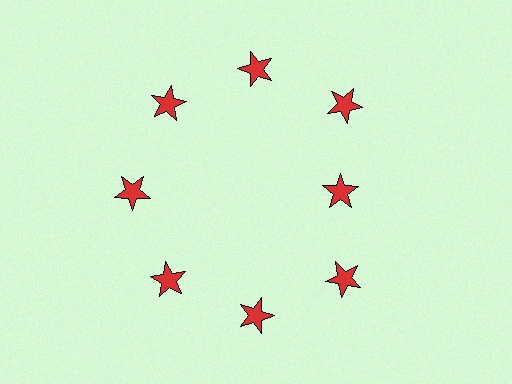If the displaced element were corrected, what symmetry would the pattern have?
It would have 8-fold rotational symmetry — the pattern would map onto itself every 45 degrees.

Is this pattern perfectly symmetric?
No. The 8 red stars are arranged in a ring, but one element near the 3 o'clock position is pulled inward toward the center, breaking the 8-fold rotational symmetry.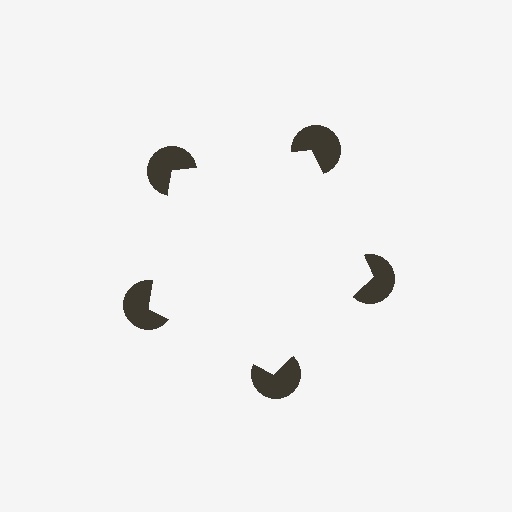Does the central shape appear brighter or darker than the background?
It typically appears slightly brighter than the background, even though no actual brightness change is drawn.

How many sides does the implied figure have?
5 sides.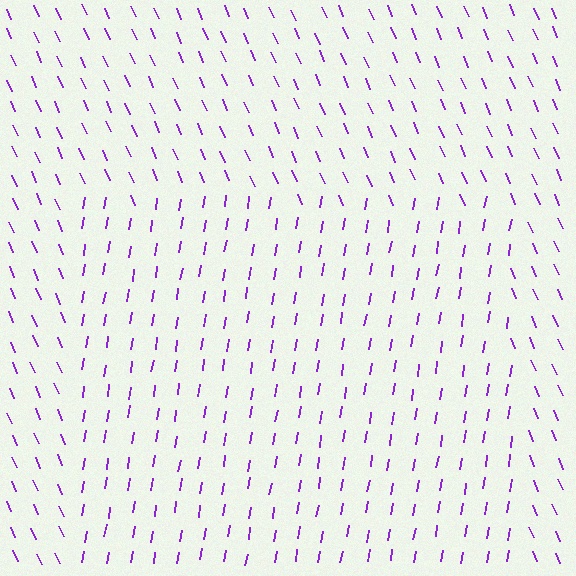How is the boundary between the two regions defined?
The boundary is defined purely by a change in line orientation (approximately 33 degrees difference). All lines are the same color and thickness.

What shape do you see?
I see a rectangle.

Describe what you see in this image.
The image is filled with small purple line segments. A rectangle region in the image has lines oriented differently from the surrounding lines, creating a visible texture boundary.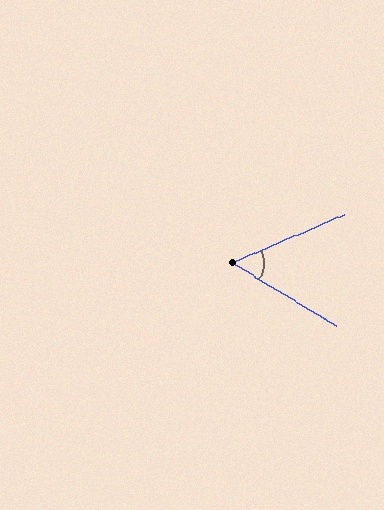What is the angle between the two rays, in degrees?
Approximately 55 degrees.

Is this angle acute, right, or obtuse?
It is acute.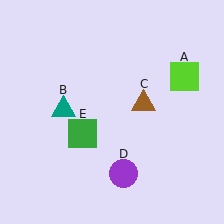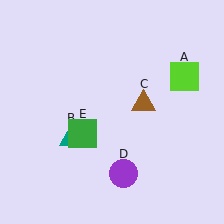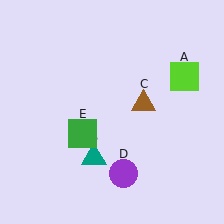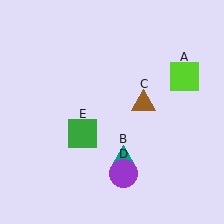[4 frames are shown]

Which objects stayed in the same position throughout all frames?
Lime square (object A) and brown triangle (object C) and purple circle (object D) and green square (object E) remained stationary.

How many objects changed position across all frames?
1 object changed position: teal triangle (object B).